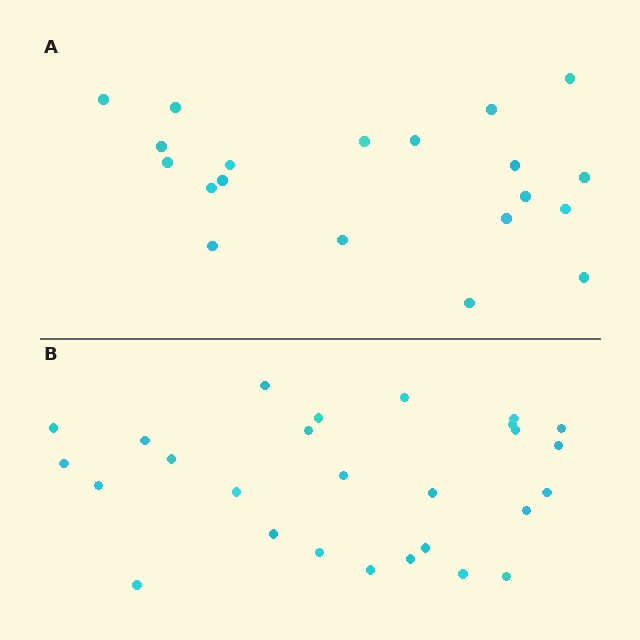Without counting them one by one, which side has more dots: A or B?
Region B (the bottom region) has more dots.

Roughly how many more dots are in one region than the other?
Region B has roughly 8 or so more dots than region A.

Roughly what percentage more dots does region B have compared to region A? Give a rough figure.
About 35% more.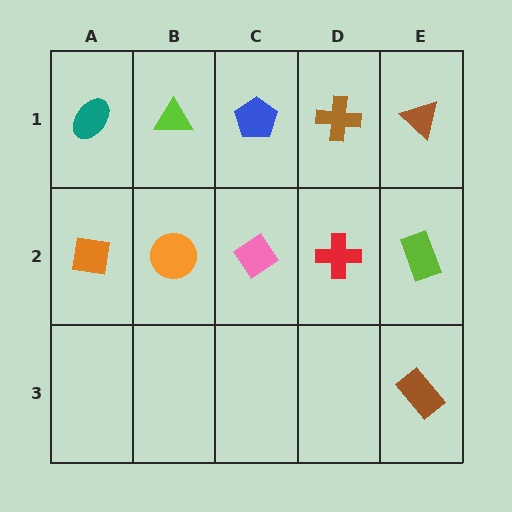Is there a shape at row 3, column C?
No, that cell is empty.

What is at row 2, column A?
An orange square.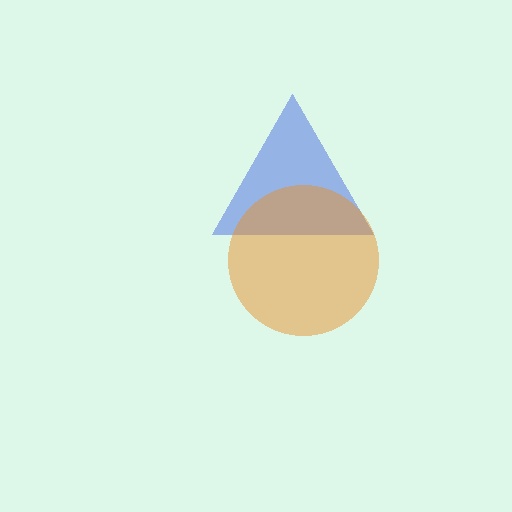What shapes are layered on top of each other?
The layered shapes are: a blue triangle, an orange circle.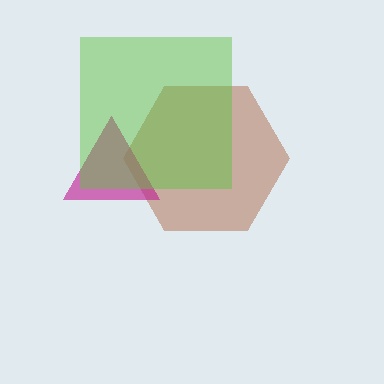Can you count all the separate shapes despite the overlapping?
Yes, there are 3 separate shapes.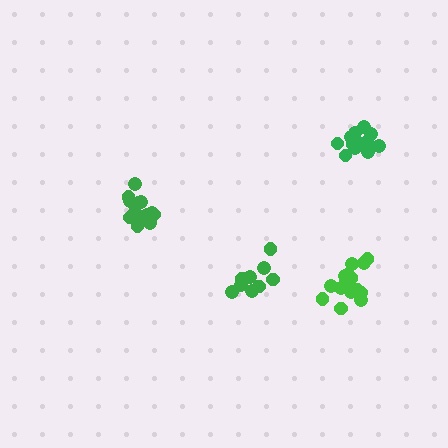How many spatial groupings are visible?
There are 4 spatial groupings.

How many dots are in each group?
Group 1: 13 dots, Group 2: 13 dots, Group 3: 15 dots, Group 4: 9 dots (50 total).